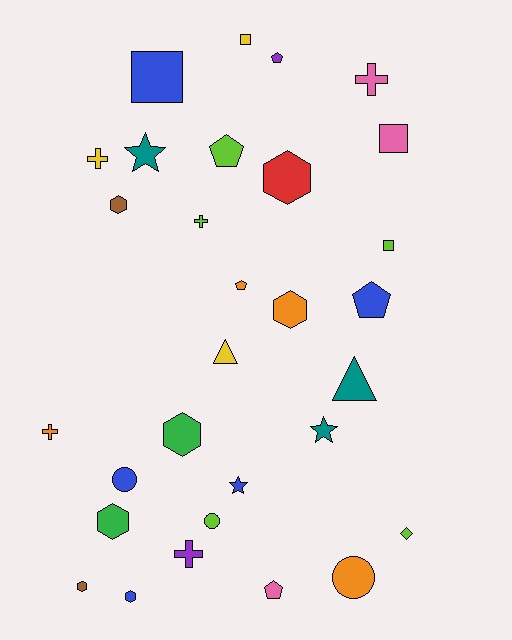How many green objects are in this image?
There are 2 green objects.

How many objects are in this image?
There are 30 objects.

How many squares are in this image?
There are 4 squares.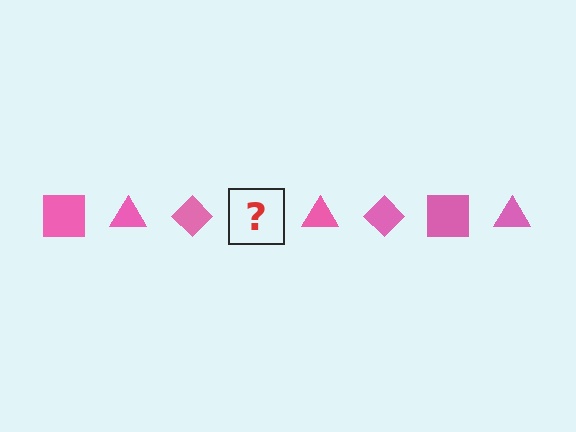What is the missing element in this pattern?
The missing element is a pink square.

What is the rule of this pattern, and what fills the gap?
The rule is that the pattern cycles through square, triangle, diamond shapes in pink. The gap should be filled with a pink square.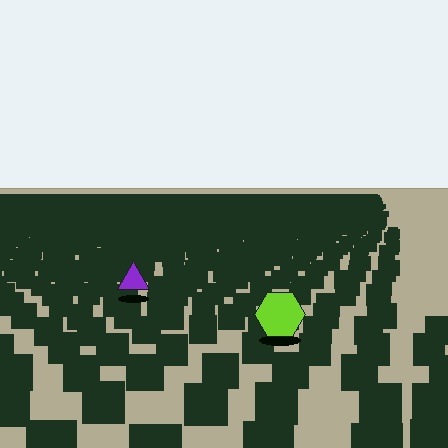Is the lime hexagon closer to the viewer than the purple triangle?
Yes. The lime hexagon is closer — you can tell from the texture gradient: the ground texture is coarser near it.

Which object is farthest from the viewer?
The purple triangle is farthest from the viewer. It appears smaller and the ground texture around it is denser.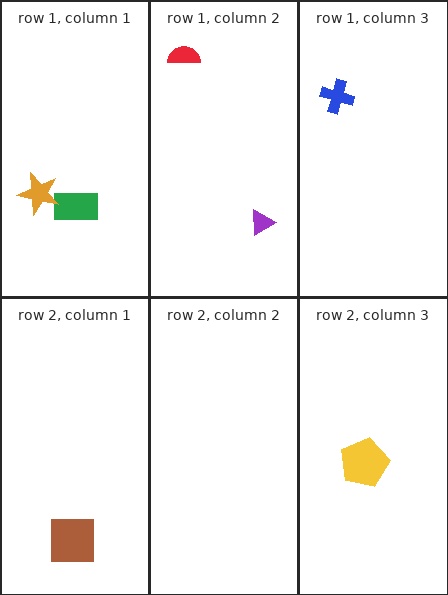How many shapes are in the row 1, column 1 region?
2.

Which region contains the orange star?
The row 1, column 1 region.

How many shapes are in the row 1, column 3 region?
1.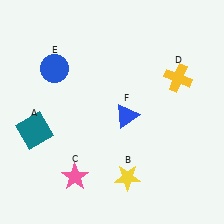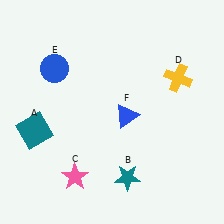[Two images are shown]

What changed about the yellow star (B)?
In Image 1, B is yellow. In Image 2, it changed to teal.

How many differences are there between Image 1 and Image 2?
There is 1 difference between the two images.